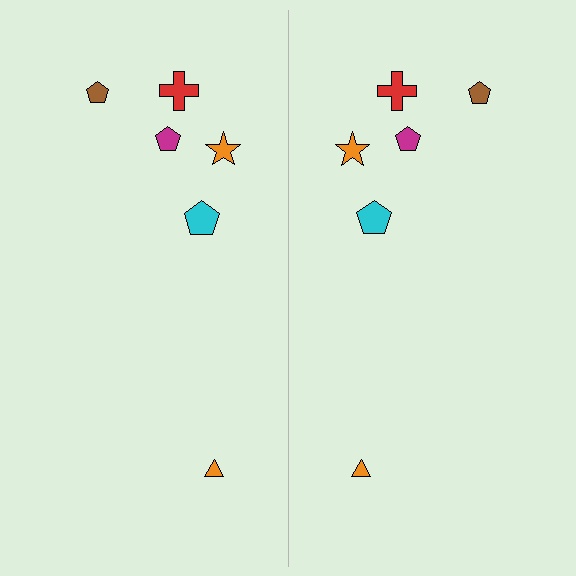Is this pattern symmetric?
Yes, this pattern has bilateral (reflection) symmetry.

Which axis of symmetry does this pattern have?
The pattern has a vertical axis of symmetry running through the center of the image.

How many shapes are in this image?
There are 12 shapes in this image.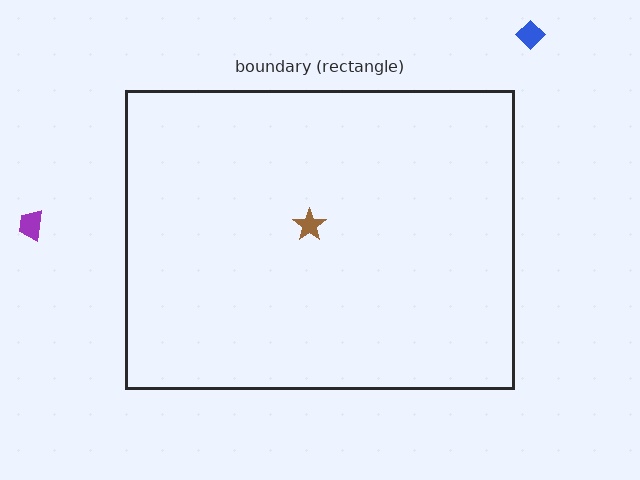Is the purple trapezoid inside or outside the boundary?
Outside.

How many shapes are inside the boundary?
1 inside, 2 outside.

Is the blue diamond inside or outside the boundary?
Outside.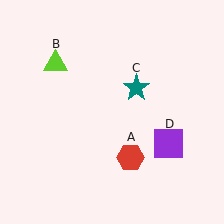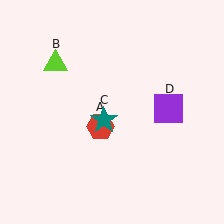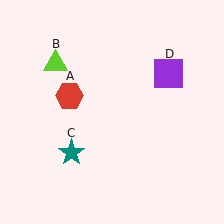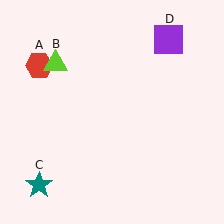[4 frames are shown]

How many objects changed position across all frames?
3 objects changed position: red hexagon (object A), teal star (object C), purple square (object D).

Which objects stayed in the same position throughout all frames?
Lime triangle (object B) remained stationary.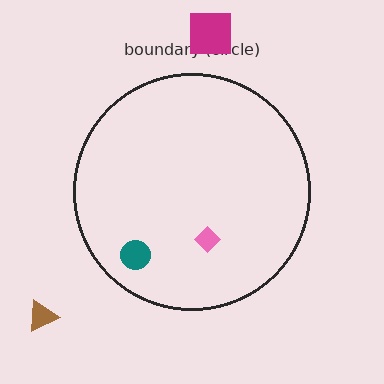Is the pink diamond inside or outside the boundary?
Inside.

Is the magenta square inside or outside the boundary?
Outside.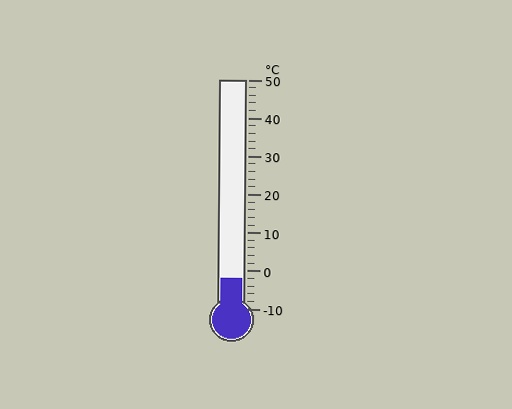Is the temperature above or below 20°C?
The temperature is below 20°C.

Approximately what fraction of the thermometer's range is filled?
The thermometer is filled to approximately 15% of its range.